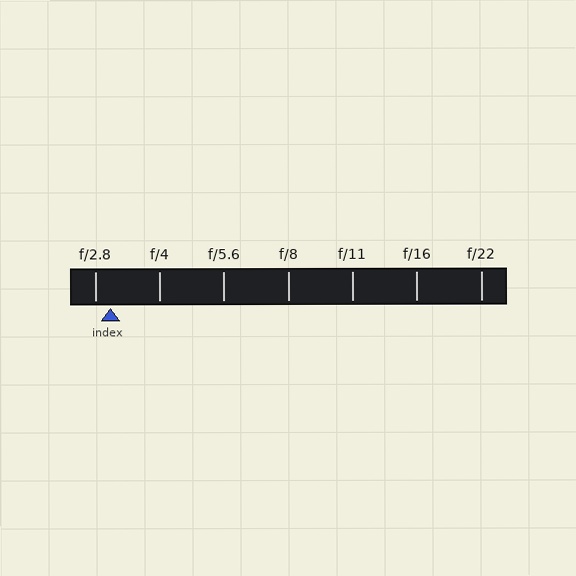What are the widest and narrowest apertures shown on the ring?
The widest aperture shown is f/2.8 and the narrowest is f/22.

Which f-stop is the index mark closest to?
The index mark is closest to f/2.8.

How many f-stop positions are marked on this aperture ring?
There are 7 f-stop positions marked.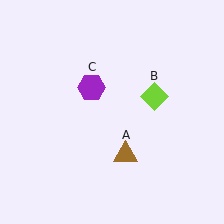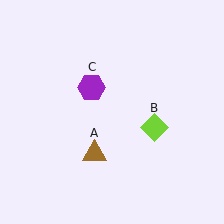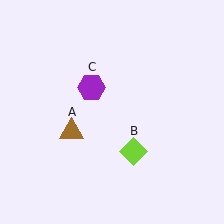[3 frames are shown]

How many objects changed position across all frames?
2 objects changed position: brown triangle (object A), lime diamond (object B).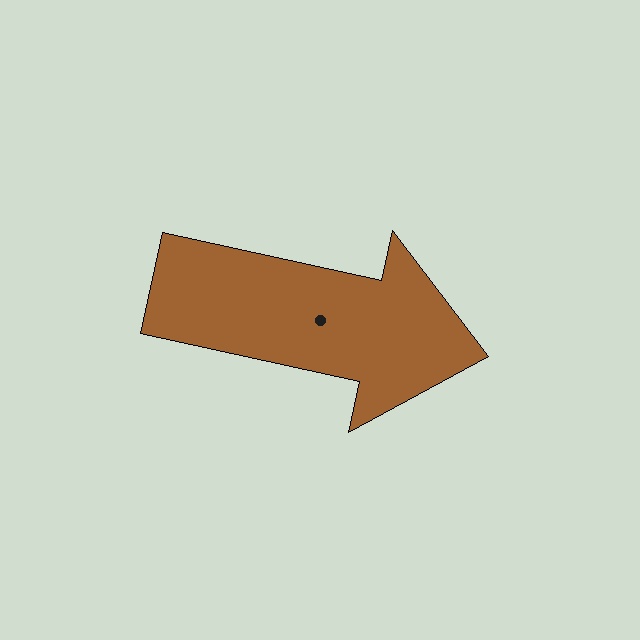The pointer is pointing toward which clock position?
Roughly 3 o'clock.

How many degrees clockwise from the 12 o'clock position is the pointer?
Approximately 102 degrees.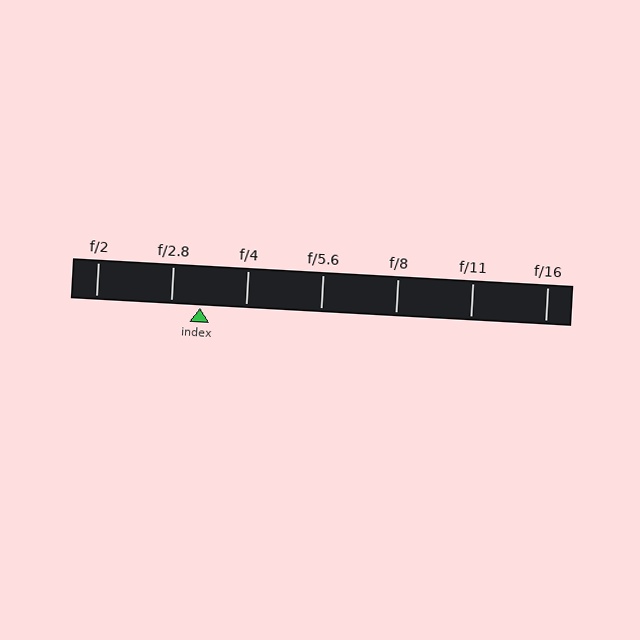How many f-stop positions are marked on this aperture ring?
There are 7 f-stop positions marked.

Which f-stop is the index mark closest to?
The index mark is closest to f/2.8.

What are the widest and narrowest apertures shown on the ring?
The widest aperture shown is f/2 and the narrowest is f/16.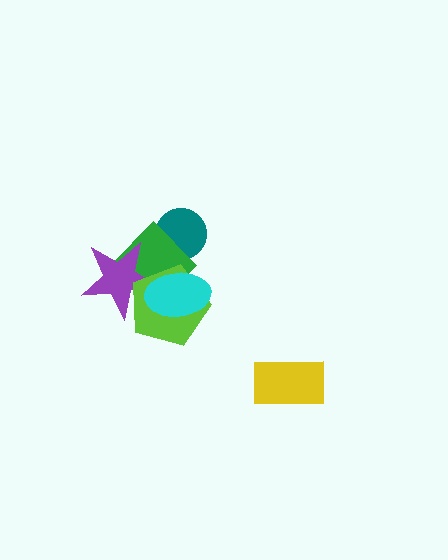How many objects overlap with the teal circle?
1 object overlaps with the teal circle.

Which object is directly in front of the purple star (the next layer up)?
The lime pentagon is directly in front of the purple star.